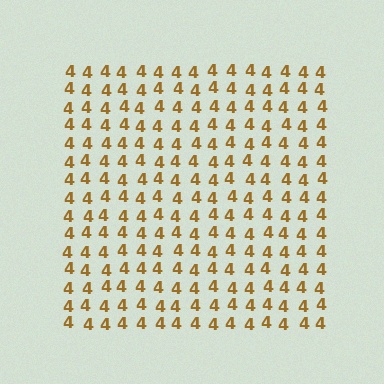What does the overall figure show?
The overall figure shows a square.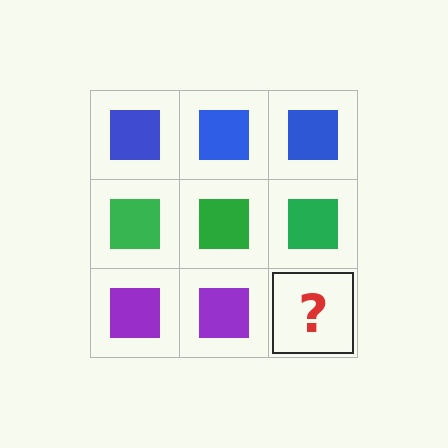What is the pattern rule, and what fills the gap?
The rule is that each row has a consistent color. The gap should be filled with a purple square.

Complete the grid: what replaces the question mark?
The question mark should be replaced with a purple square.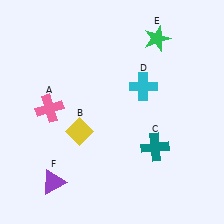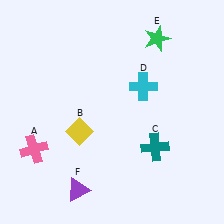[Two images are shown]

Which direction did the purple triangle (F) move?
The purple triangle (F) moved right.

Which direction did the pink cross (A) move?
The pink cross (A) moved down.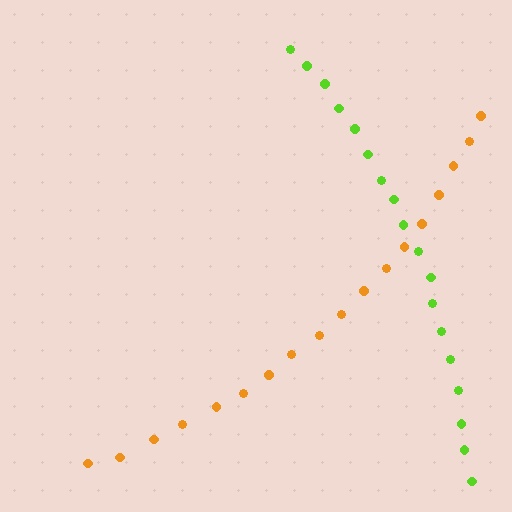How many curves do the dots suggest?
There are 2 distinct paths.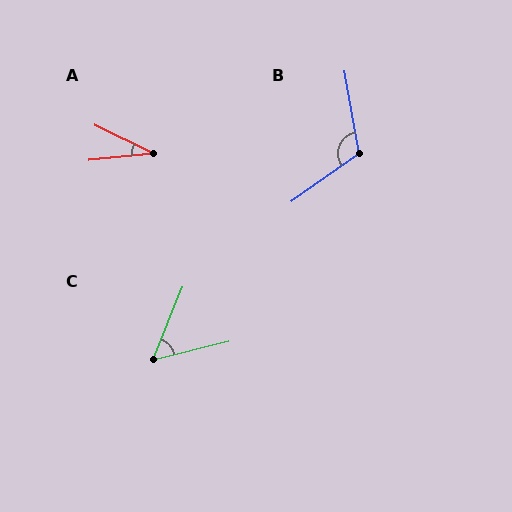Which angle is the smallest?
A, at approximately 32 degrees.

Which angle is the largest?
B, at approximately 115 degrees.